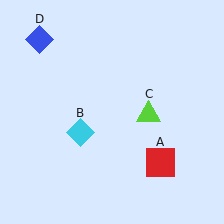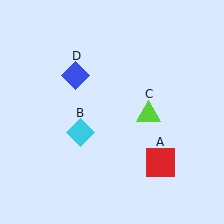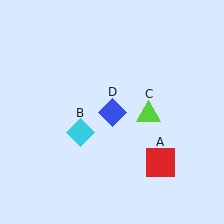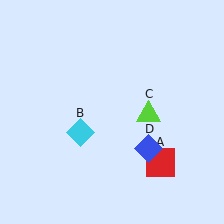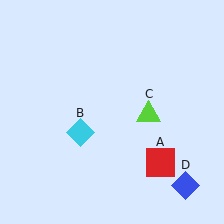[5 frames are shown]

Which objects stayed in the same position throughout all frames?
Red square (object A) and cyan diamond (object B) and lime triangle (object C) remained stationary.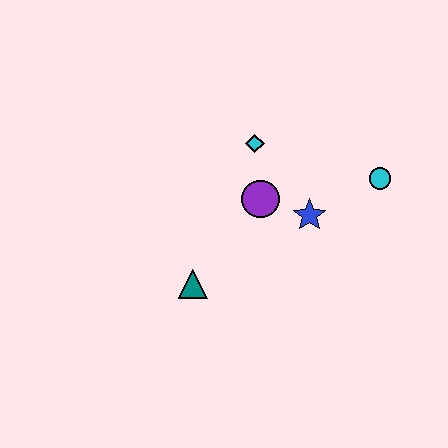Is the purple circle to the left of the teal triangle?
No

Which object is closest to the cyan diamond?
The purple circle is closest to the cyan diamond.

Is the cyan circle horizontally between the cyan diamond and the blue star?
No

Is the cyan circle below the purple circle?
No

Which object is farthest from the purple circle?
The cyan circle is farthest from the purple circle.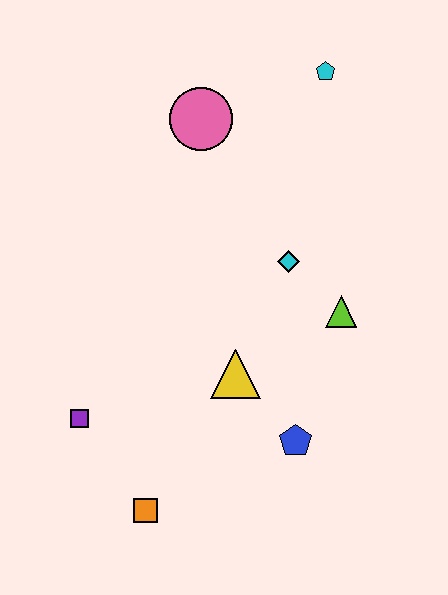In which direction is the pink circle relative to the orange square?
The pink circle is above the orange square.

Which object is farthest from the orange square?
The cyan pentagon is farthest from the orange square.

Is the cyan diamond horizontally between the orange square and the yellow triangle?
No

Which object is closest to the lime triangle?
The cyan diamond is closest to the lime triangle.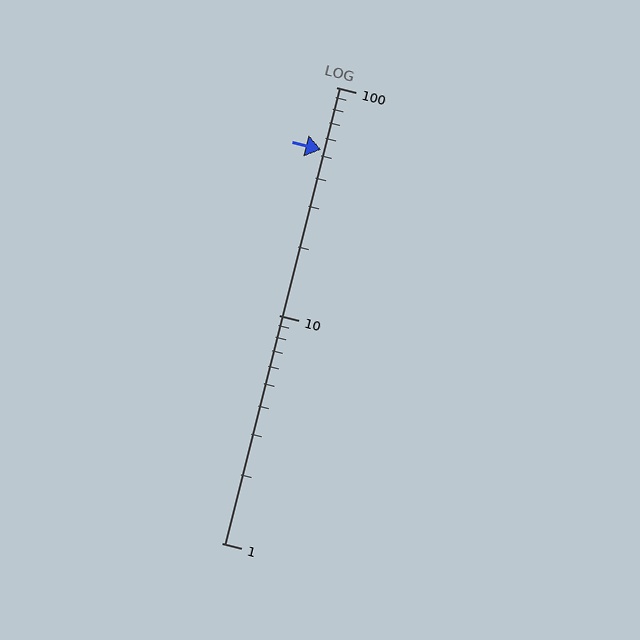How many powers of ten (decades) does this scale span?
The scale spans 2 decades, from 1 to 100.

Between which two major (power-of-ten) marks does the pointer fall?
The pointer is between 10 and 100.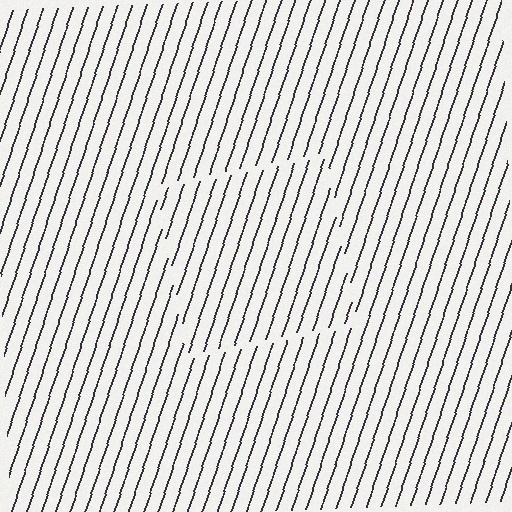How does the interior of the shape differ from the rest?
The interior of the shape contains the same grating, shifted by half a period — the contour is defined by the phase discontinuity where line-ends from the inner and outer gratings abut.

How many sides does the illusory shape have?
4 sides — the line-ends trace a square.